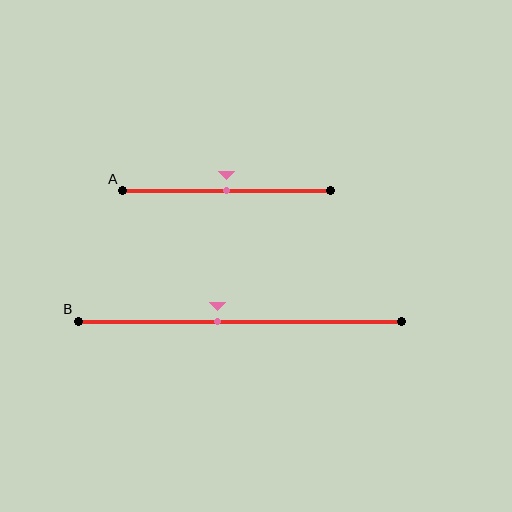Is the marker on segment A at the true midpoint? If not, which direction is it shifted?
Yes, the marker on segment A is at the true midpoint.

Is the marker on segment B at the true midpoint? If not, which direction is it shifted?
No, the marker on segment B is shifted to the left by about 7% of the segment length.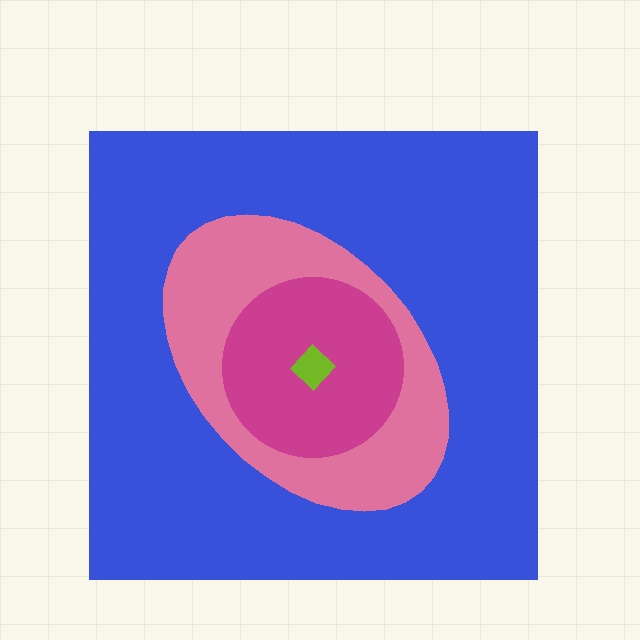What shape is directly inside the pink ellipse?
The magenta circle.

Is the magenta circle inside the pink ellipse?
Yes.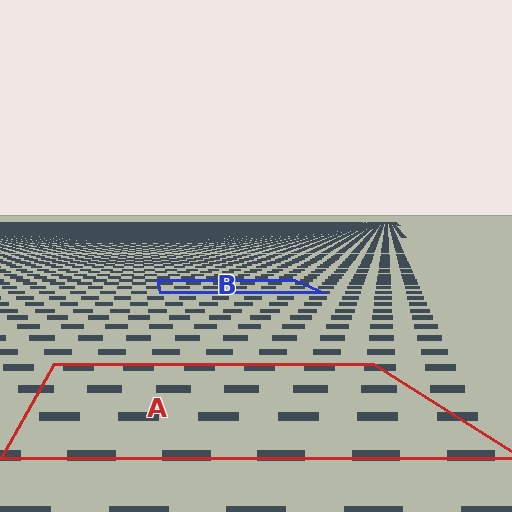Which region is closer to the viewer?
Region A is closer. The texture elements there are larger and more spread out.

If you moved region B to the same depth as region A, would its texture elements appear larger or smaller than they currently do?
They would appear larger. At a closer depth, the same texture elements are projected at a bigger on-screen size.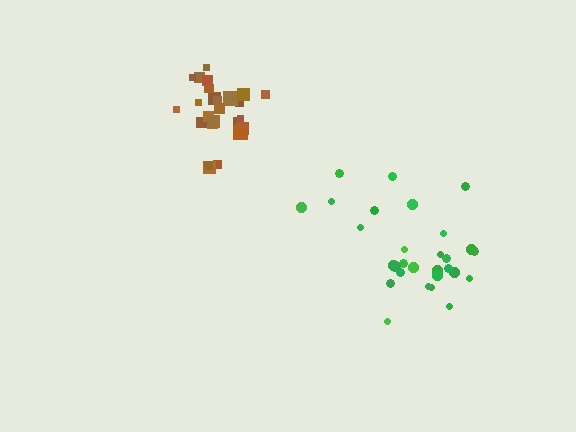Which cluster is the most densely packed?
Brown.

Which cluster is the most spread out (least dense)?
Green.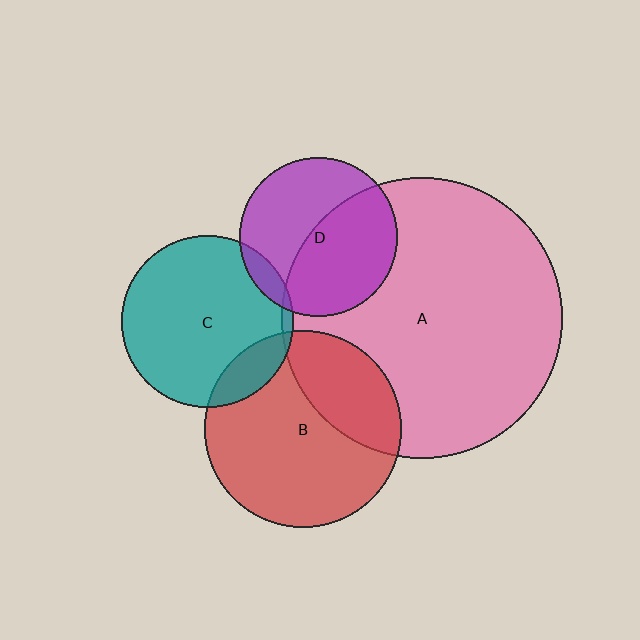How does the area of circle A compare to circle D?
Approximately 3.1 times.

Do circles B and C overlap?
Yes.